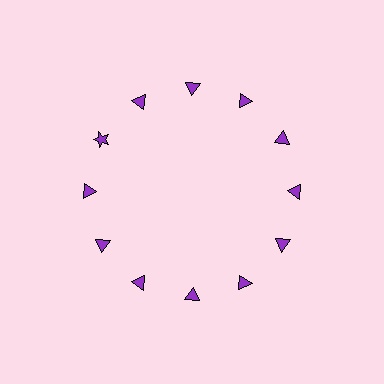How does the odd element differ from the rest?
It has a different shape: star instead of triangle.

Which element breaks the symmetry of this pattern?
The purple star at roughly the 10 o'clock position breaks the symmetry. All other shapes are purple triangles.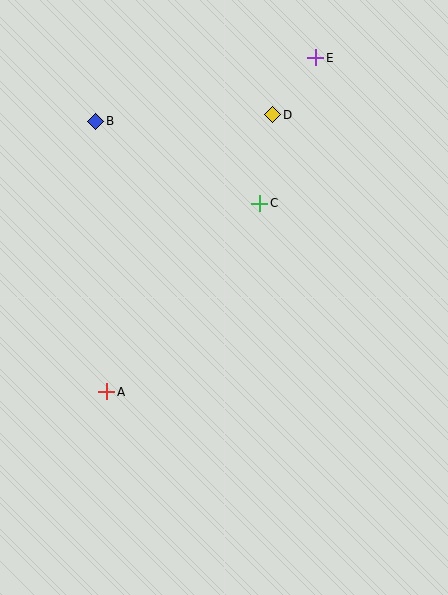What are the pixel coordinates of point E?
Point E is at (316, 58).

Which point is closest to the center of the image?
Point C at (260, 203) is closest to the center.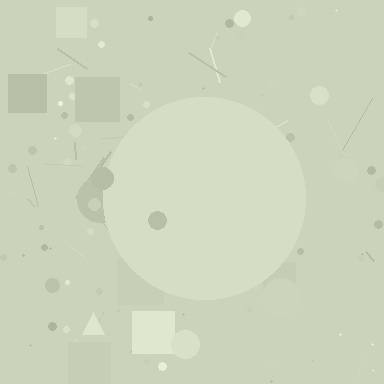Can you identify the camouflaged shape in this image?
The camouflaged shape is a circle.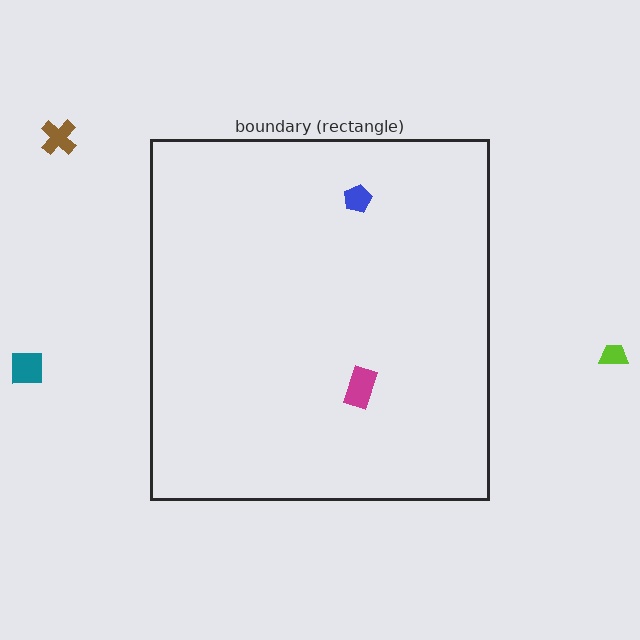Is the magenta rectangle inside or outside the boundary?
Inside.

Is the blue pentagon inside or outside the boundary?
Inside.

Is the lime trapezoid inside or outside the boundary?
Outside.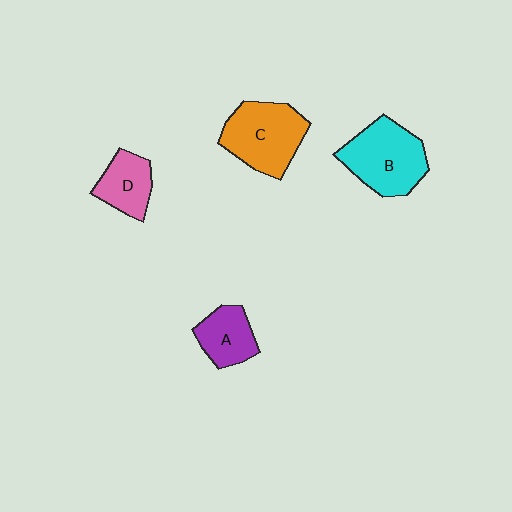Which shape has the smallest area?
Shape A (purple).